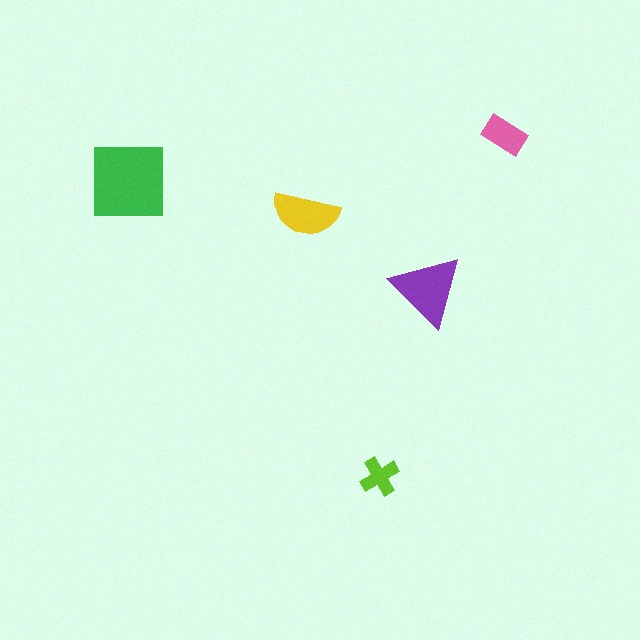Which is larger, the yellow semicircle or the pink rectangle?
The yellow semicircle.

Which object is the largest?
The green square.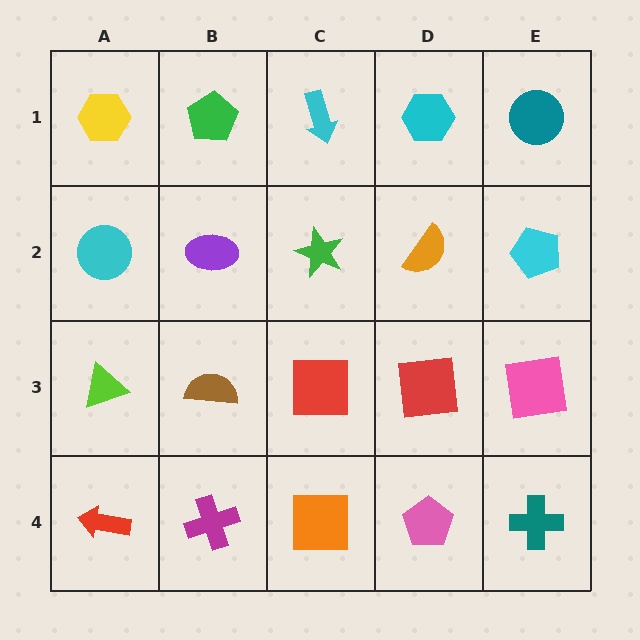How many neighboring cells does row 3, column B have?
4.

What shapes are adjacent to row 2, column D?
A cyan hexagon (row 1, column D), a red square (row 3, column D), a green star (row 2, column C), a cyan pentagon (row 2, column E).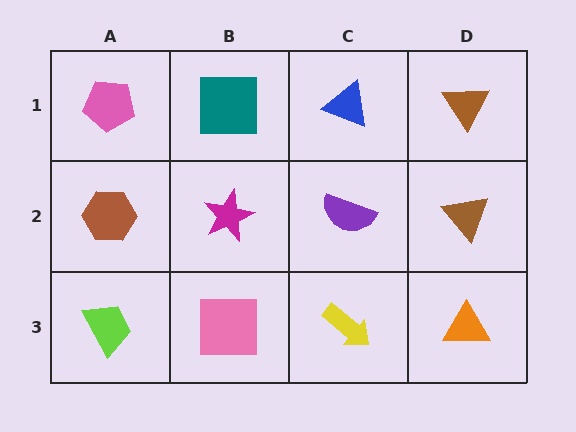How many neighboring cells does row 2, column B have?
4.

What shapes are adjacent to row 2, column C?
A blue triangle (row 1, column C), a yellow arrow (row 3, column C), a magenta star (row 2, column B), a brown triangle (row 2, column D).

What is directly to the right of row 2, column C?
A brown triangle.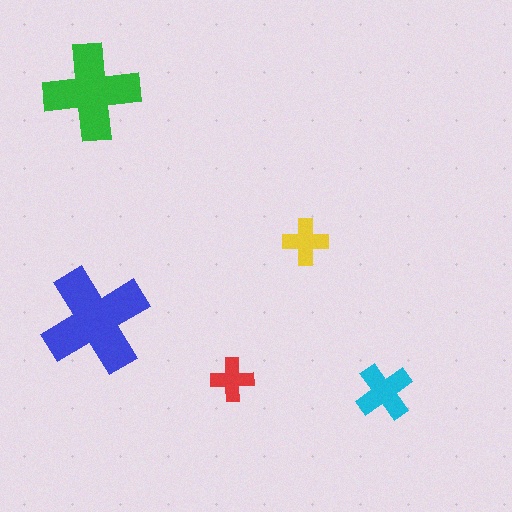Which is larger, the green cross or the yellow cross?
The green one.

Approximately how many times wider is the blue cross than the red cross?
About 2.5 times wider.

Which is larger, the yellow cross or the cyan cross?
The cyan one.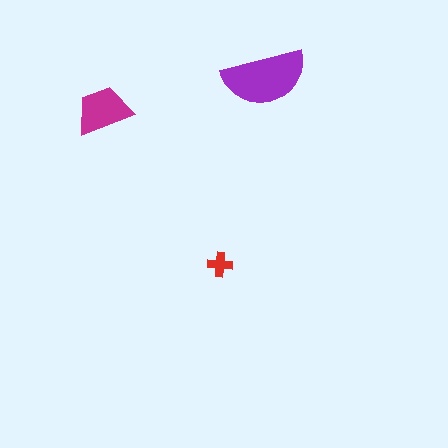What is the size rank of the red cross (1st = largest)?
3rd.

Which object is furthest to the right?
The purple semicircle is rightmost.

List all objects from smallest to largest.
The red cross, the magenta trapezoid, the purple semicircle.